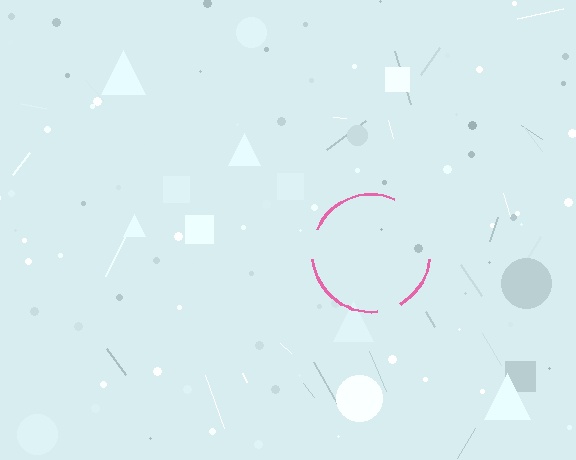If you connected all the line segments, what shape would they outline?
They would outline a circle.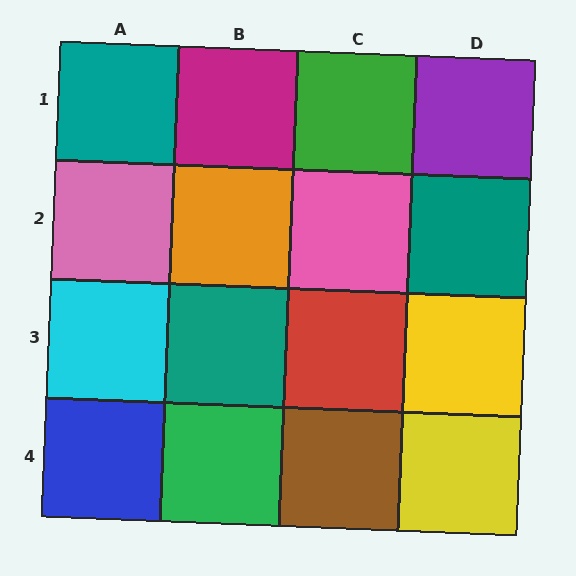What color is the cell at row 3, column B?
Teal.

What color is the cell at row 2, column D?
Teal.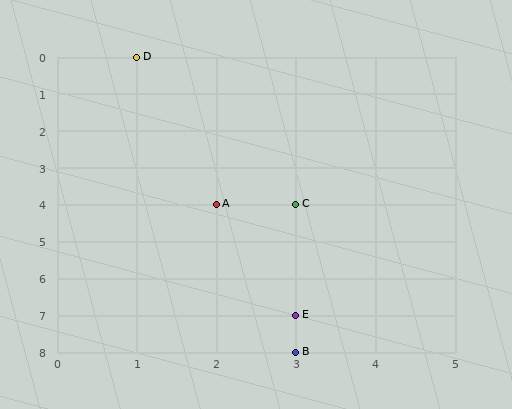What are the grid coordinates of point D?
Point D is at grid coordinates (1, 0).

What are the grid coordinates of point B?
Point B is at grid coordinates (3, 8).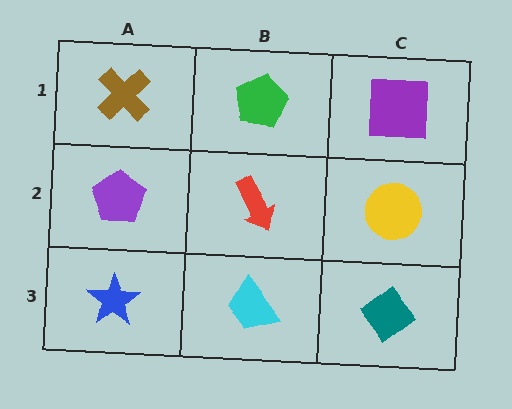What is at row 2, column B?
A red arrow.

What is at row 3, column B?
A cyan trapezoid.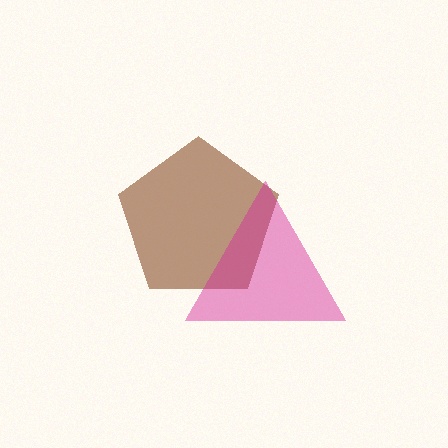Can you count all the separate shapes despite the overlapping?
Yes, there are 2 separate shapes.